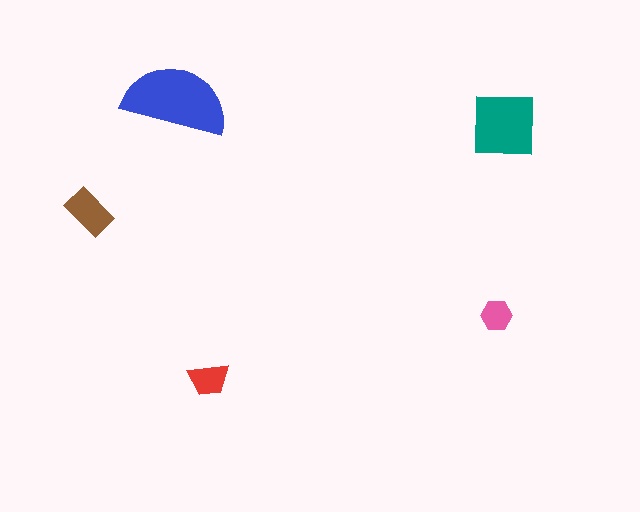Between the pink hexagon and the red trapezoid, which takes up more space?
The red trapezoid.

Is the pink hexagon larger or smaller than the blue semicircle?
Smaller.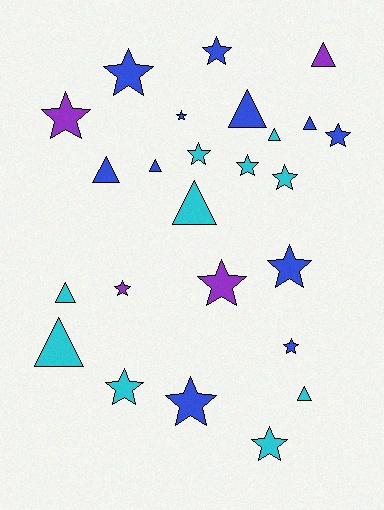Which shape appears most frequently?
Star, with 15 objects.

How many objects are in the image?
There are 25 objects.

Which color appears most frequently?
Blue, with 11 objects.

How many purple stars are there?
There are 3 purple stars.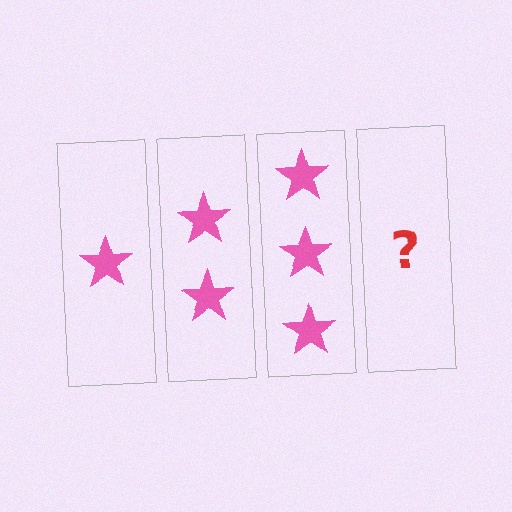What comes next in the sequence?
The next element should be 4 stars.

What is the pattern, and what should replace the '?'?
The pattern is that each step adds one more star. The '?' should be 4 stars.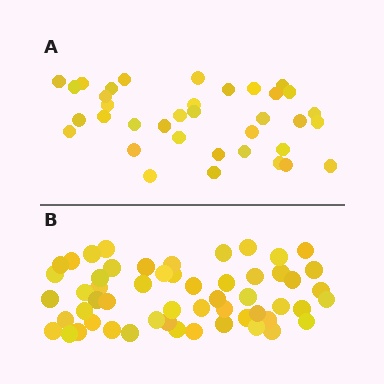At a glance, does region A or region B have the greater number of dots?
Region B (the bottom region) has more dots.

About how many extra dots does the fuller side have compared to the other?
Region B has approximately 20 more dots than region A.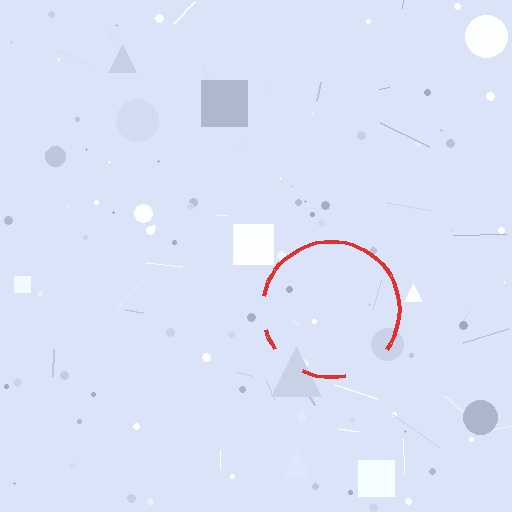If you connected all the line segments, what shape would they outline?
They would outline a circle.